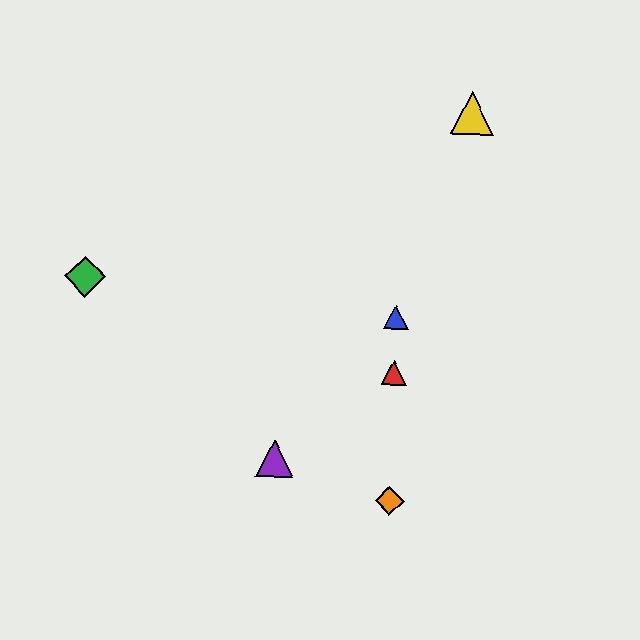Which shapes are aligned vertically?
The red triangle, the blue triangle, the orange diamond are aligned vertically.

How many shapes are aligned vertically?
3 shapes (the red triangle, the blue triangle, the orange diamond) are aligned vertically.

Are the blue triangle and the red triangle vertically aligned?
Yes, both are at x≈396.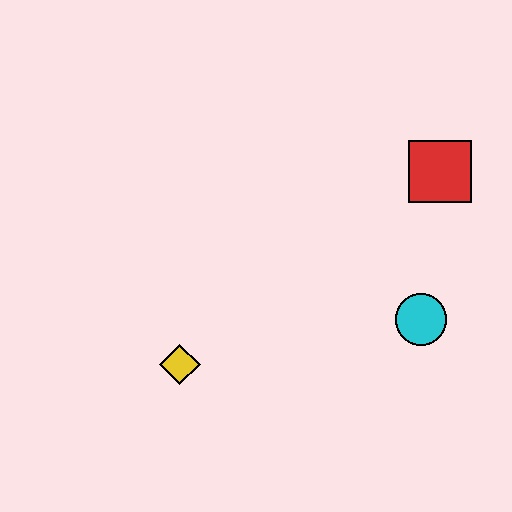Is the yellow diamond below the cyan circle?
Yes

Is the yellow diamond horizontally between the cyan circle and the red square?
No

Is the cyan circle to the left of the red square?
Yes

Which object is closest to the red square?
The cyan circle is closest to the red square.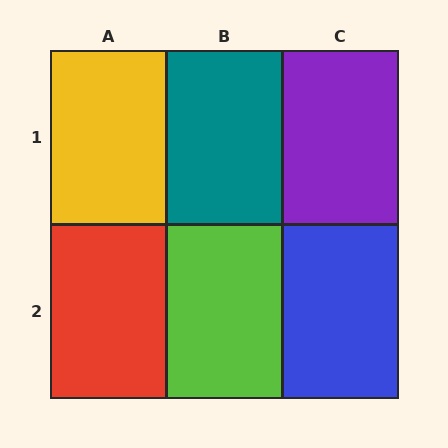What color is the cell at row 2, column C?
Blue.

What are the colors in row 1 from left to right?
Yellow, teal, purple.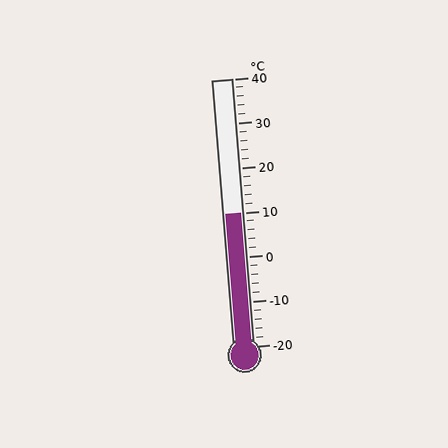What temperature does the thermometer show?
The thermometer shows approximately 10°C.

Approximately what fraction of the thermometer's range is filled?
The thermometer is filled to approximately 50% of its range.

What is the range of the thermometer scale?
The thermometer scale ranges from -20°C to 40°C.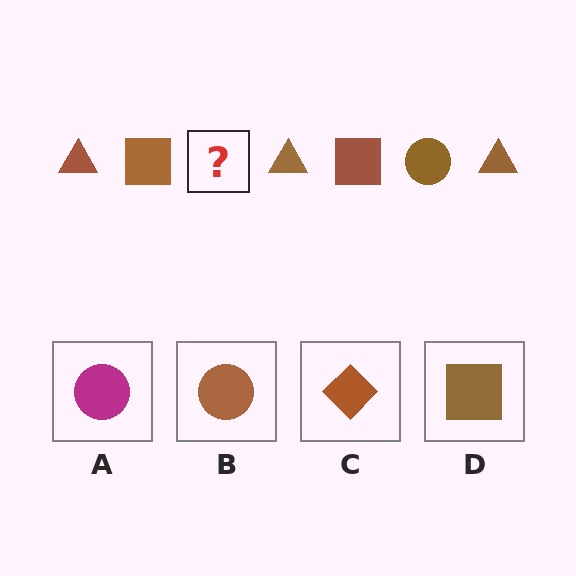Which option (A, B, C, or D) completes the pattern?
B.